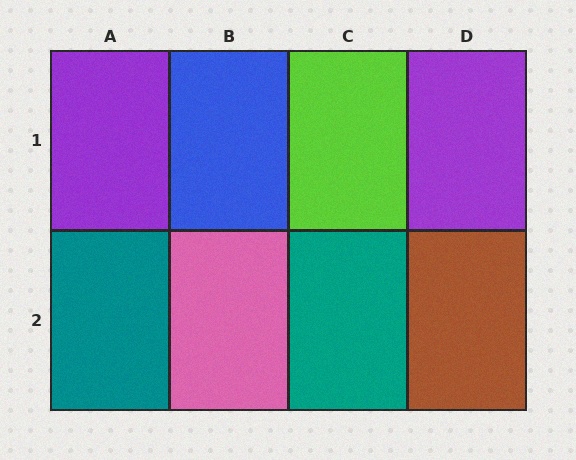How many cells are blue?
1 cell is blue.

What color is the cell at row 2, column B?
Pink.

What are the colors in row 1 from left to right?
Purple, blue, lime, purple.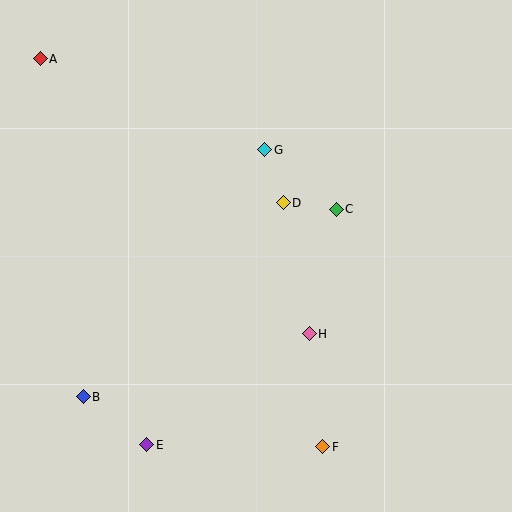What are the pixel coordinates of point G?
Point G is at (265, 150).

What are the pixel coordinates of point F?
Point F is at (323, 447).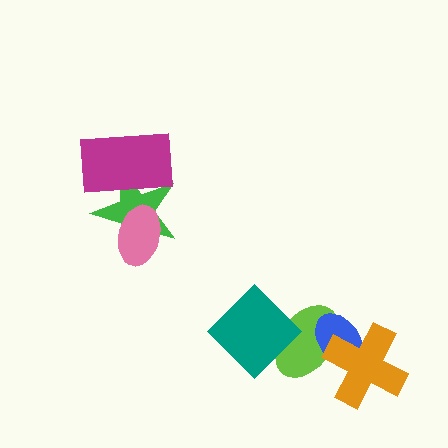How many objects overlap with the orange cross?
2 objects overlap with the orange cross.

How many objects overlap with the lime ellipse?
3 objects overlap with the lime ellipse.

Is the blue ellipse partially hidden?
Yes, it is partially covered by another shape.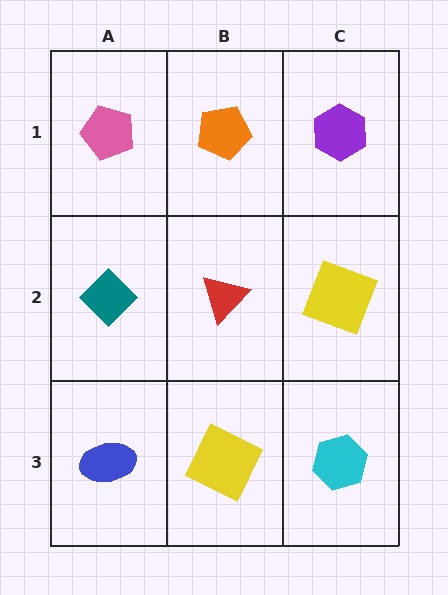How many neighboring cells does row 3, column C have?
2.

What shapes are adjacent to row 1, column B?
A red triangle (row 2, column B), a pink pentagon (row 1, column A), a purple hexagon (row 1, column C).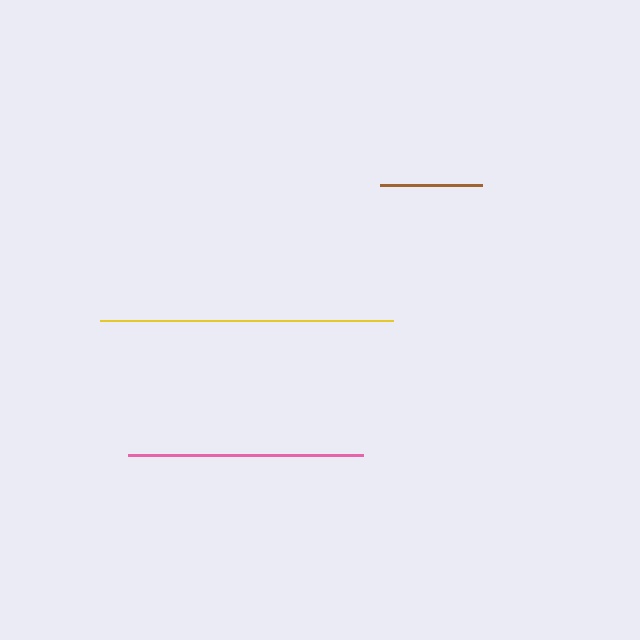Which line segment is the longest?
The yellow line is the longest at approximately 293 pixels.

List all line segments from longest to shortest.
From longest to shortest: yellow, pink, brown.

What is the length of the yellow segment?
The yellow segment is approximately 293 pixels long.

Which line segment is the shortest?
The brown line is the shortest at approximately 103 pixels.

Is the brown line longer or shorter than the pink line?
The pink line is longer than the brown line.